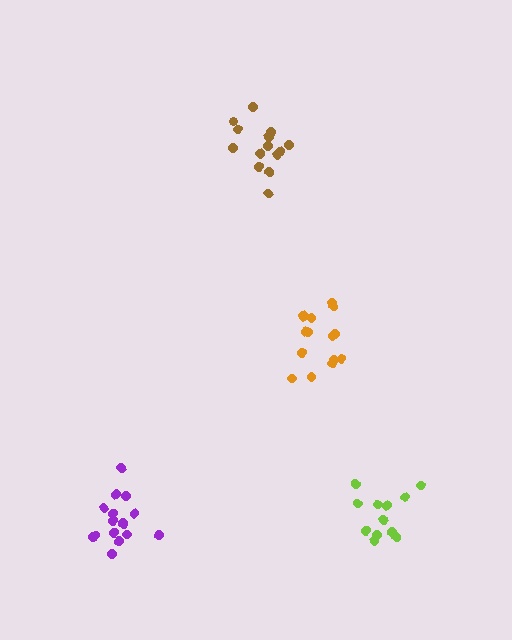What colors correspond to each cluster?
The clusters are colored: lime, brown, orange, purple.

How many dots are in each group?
Group 1: 12 dots, Group 2: 14 dots, Group 3: 15 dots, Group 4: 16 dots (57 total).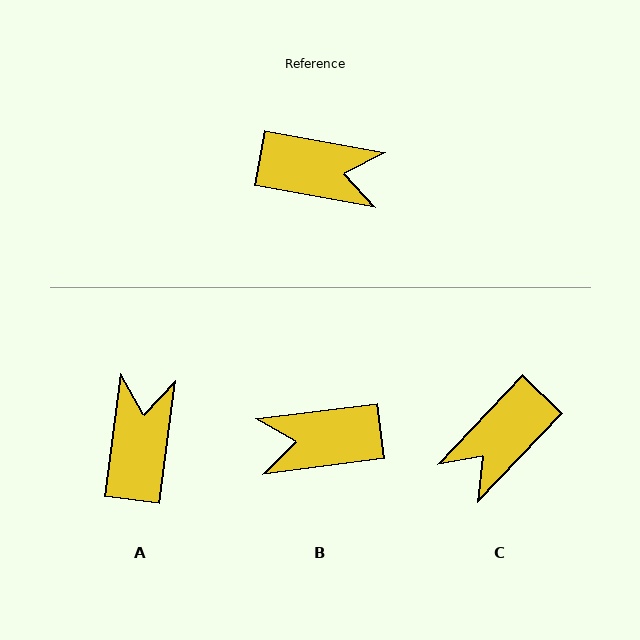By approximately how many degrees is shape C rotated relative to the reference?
Approximately 123 degrees clockwise.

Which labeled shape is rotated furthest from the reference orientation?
B, about 163 degrees away.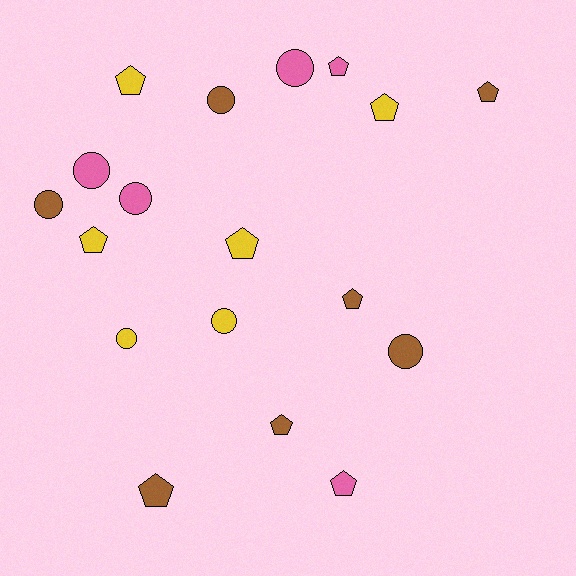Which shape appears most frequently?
Pentagon, with 10 objects.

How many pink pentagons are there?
There are 2 pink pentagons.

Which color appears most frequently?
Brown, with 7 objects.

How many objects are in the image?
There are 18 objects.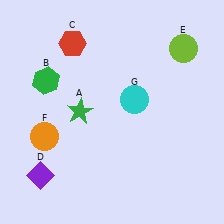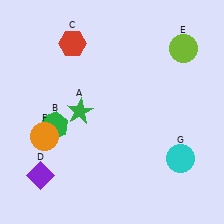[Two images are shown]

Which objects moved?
The objects that moved are: the green hexagon (B), the cyan circle (G).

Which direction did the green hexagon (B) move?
The green hexagon (B) moved down.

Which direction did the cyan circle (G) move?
The cyan circle (G) moved down.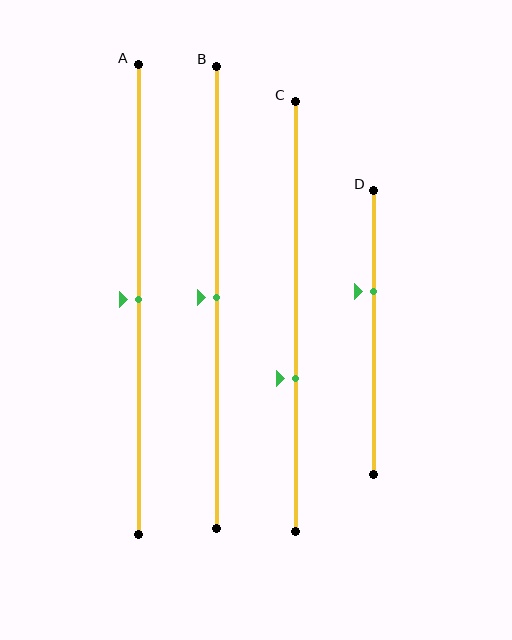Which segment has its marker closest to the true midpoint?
Segment A has its marker closest to the true midpoint.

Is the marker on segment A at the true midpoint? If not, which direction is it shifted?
Yes, the marker on segment A is at the true midpoint.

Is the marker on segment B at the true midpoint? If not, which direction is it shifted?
Yes, the marker on segment B is at the true midpoint.